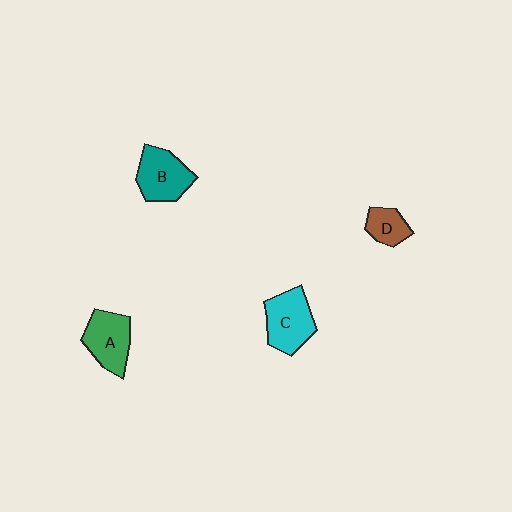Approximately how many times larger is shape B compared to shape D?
Approximately 1.9 times.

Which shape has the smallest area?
Shape D (brown).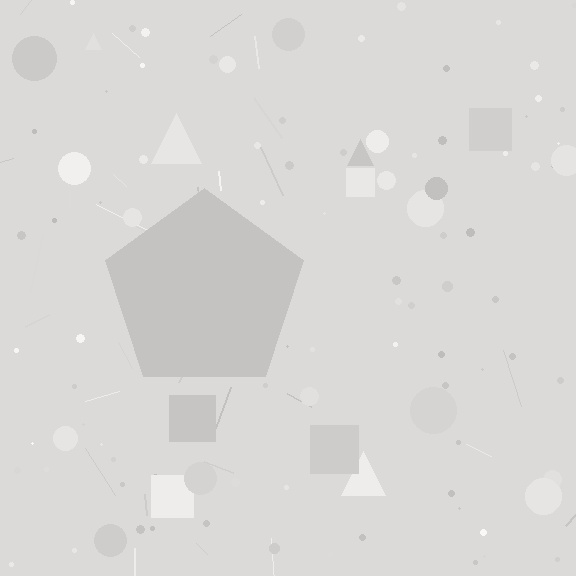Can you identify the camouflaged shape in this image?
The camouflaged shape is a pentagon.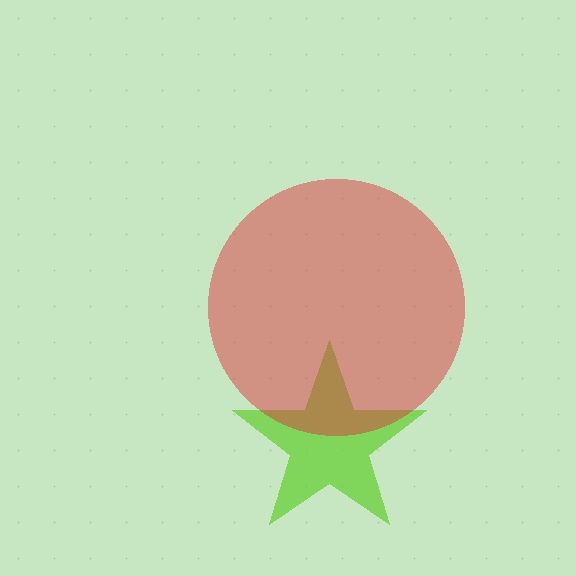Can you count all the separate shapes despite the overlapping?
Yes, there are 2 separate shapes.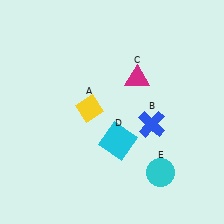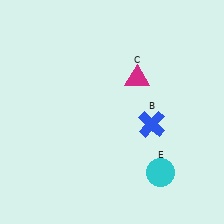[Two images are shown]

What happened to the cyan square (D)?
The cyan square (D) was removed in Image 2. It was in the bottom-right area of Image 1.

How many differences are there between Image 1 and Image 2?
There are 2 differences between the two images.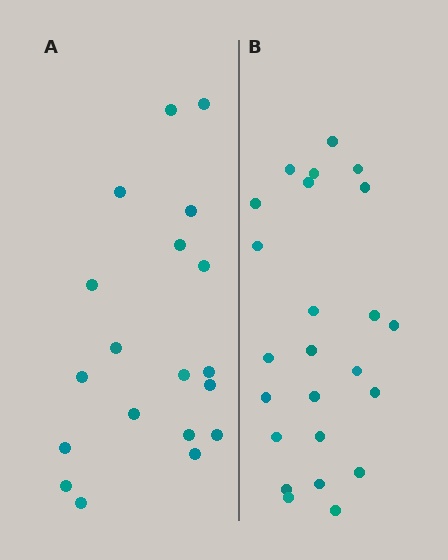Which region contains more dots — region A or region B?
Region B (the right region) has more dots.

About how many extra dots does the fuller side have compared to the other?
Region B has about 5 more dots than region A.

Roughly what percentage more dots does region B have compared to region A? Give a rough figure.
About 25% more.